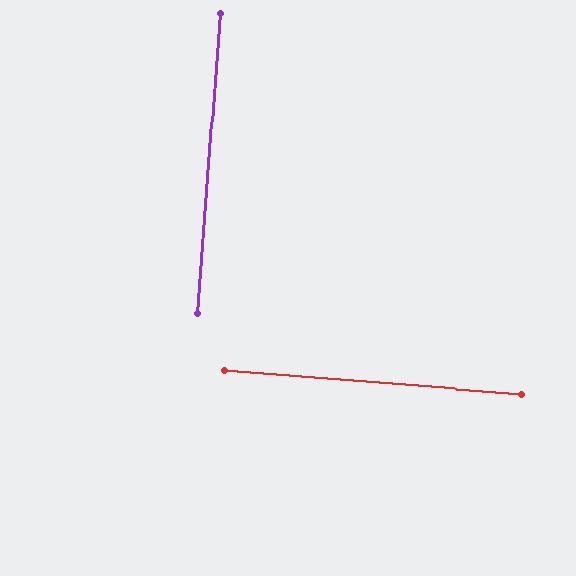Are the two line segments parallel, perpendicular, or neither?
Perpendicular — they meet at approximately 90°.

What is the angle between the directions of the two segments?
Approximately 90 degrees.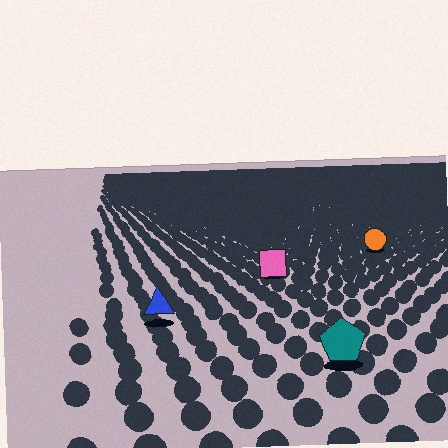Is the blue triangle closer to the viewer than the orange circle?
Yes. The blue triangle is closer — you can tell from the texture gradient: the ground texture is coarser near it.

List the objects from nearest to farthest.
From nearest to farthest: the teal pentagon, the blue triangle, the pink square, the orange circle.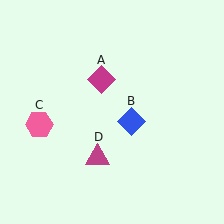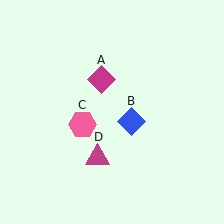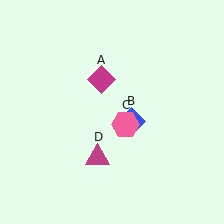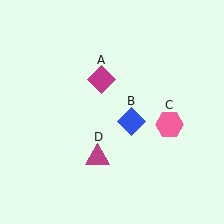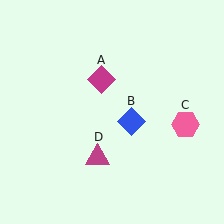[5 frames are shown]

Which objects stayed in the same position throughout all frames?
Magenta diamond (object A) and blue diamond (object B) and magenta triangle (object D) remained stationary.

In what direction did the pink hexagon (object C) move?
The pink hexagon (object C) moved right.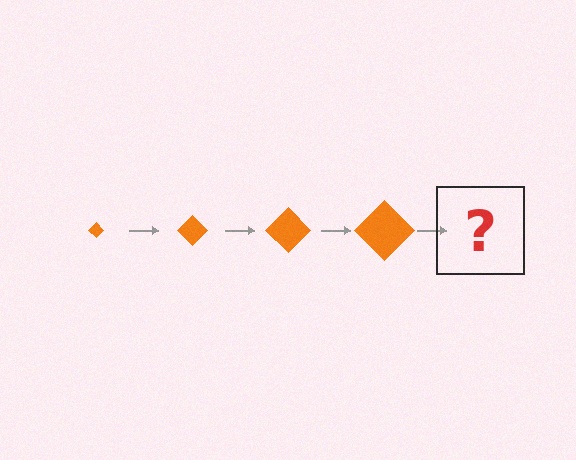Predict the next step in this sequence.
The next step is an orange diamond, larger than the previous one.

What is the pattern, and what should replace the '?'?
The pattern is that the diamond gets progressively larger each step. The '?' should be an orange diamond, larger than the previous one.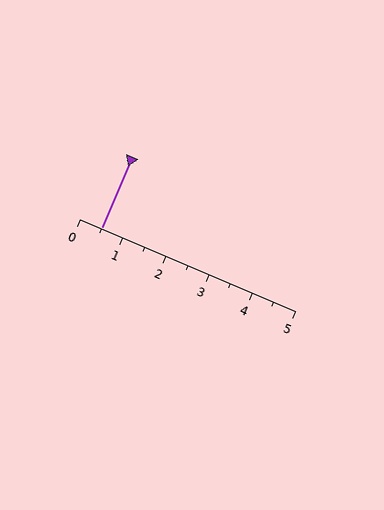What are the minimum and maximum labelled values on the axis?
The axis runs from 0 to 5.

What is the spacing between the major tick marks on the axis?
The major ticks are spaced 1 apart.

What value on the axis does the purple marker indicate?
The marker indicates approximately 0.5.